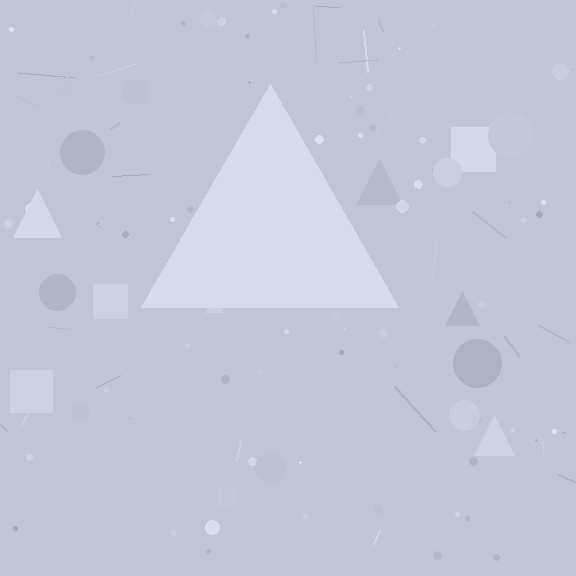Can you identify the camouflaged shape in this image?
The camouflaged shape is a triangle.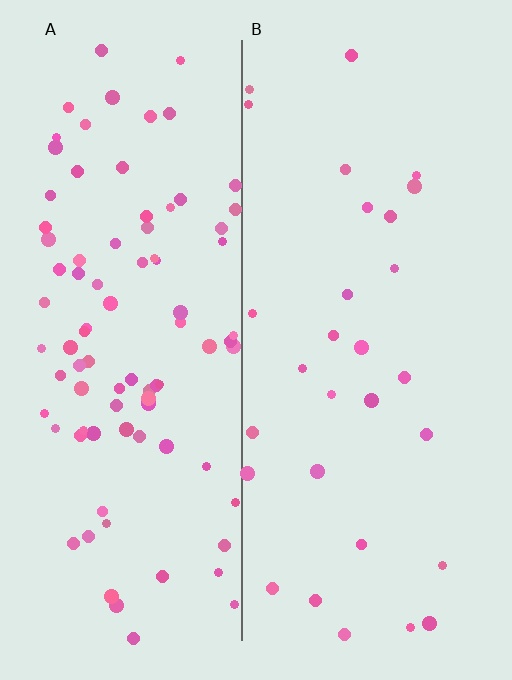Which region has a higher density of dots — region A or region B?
A (the left).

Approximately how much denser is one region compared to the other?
Approximately 3.1× — region A over region B.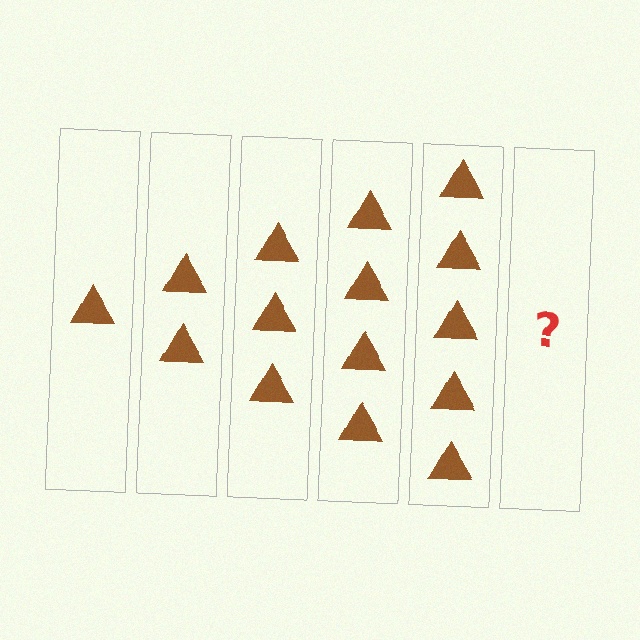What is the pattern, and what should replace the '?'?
The pattern is that each step adds one more triangle. The '?' should be 6 triangles.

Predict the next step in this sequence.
The next step is 6 triangles.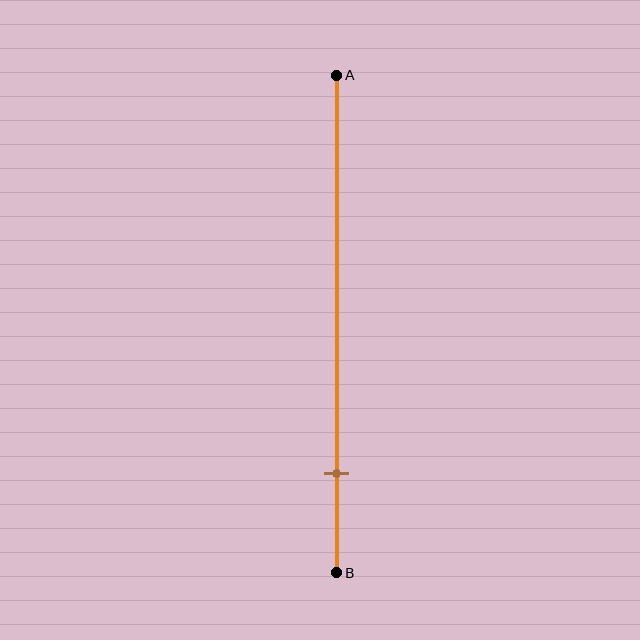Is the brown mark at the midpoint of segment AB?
No, the mark is at about 80% from A, not at the 50% midpoint.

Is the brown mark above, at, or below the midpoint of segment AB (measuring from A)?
The brown mark is below the midpoint of segment AB.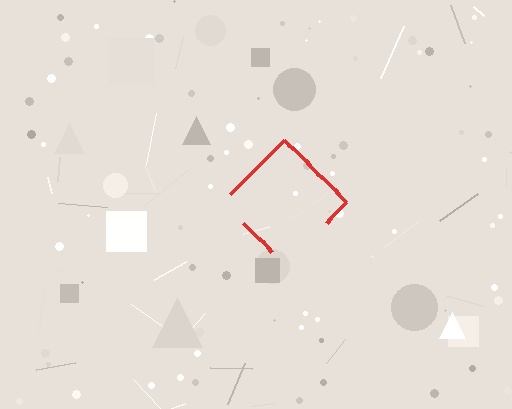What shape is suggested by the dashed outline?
The dashed outline suggests a diamond.